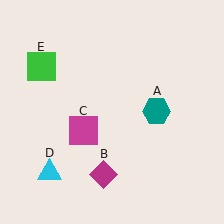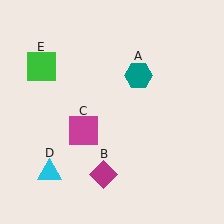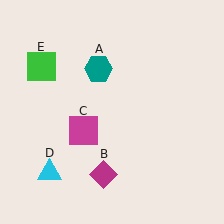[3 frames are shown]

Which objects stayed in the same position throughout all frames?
Magenta diamond (object B) and magenta square (object C) and cyan triangle (object D) and green square (object E) remained stationary.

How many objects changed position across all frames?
1 object changed position: teal hexagon (object A).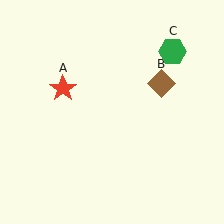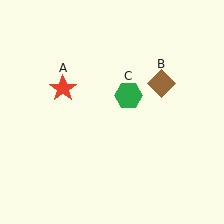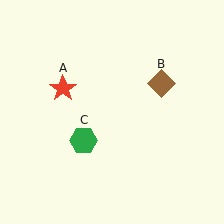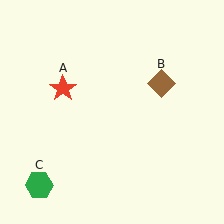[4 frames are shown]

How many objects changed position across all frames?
1 object changed position: green hexagon (object C).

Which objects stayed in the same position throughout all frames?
Red star (object A) and brown diamond (object B) remained stationary.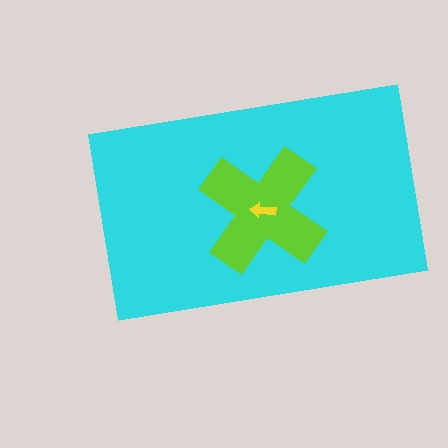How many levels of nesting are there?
3.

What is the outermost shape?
The cyan rectangle.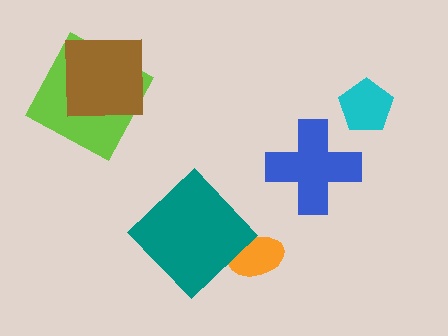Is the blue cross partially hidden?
No, no other shape covers it.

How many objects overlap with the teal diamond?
0 objects overlap with the teal diamond.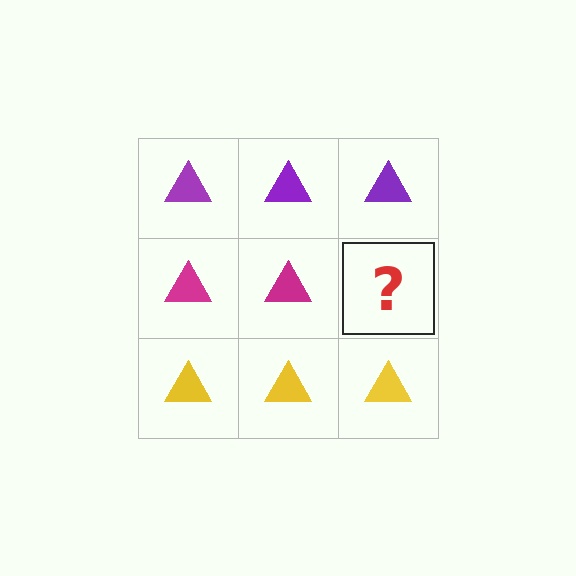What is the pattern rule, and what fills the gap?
The rule is that each row has a consistent color. The gap should be filled with a magenta triangle.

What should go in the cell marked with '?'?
The missing cell should contain a magenta triangle.